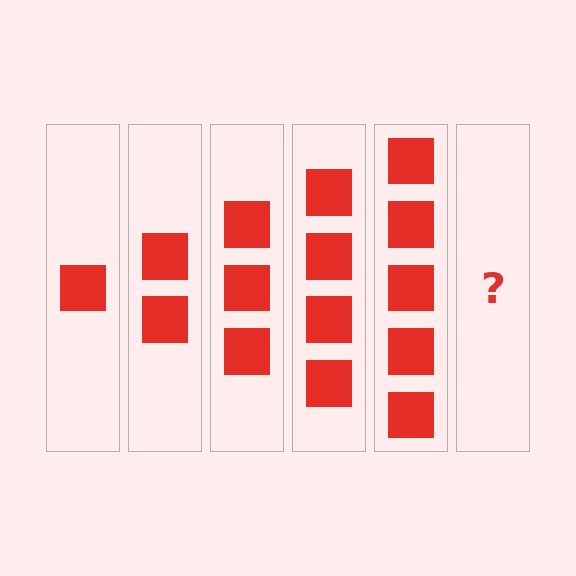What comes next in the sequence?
The next element should be 6 squares.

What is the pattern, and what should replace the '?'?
The pattern is that each step adds one more square. The '?' should be 6 squares.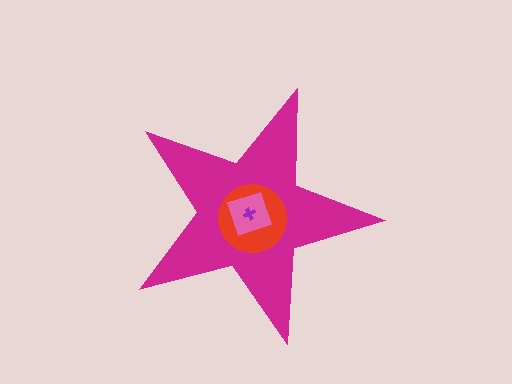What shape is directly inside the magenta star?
The red circle.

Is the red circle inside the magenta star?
Yes.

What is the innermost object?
The purple cross.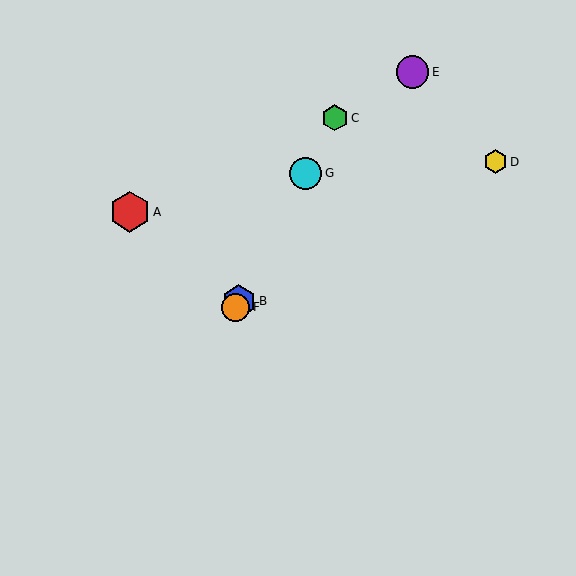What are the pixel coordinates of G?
Object G is at (306, 173).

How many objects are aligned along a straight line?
4 objects (B, C, F, G) are aligned along a straight line.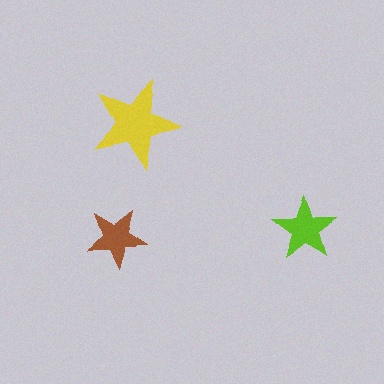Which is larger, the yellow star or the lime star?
The yellow one.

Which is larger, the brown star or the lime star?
The lime one.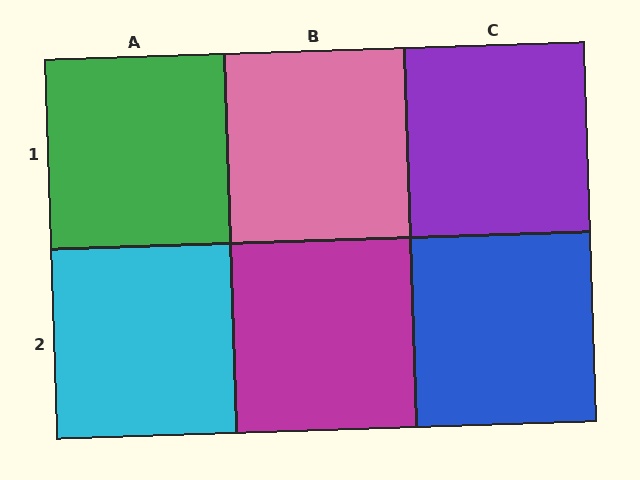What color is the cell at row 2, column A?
Cyan.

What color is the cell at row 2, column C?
Blue.